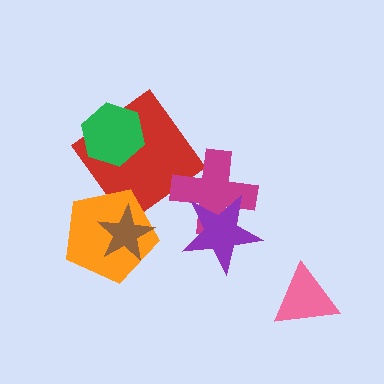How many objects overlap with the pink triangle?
0 objects overlap with the pink triangle.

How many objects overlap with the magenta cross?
1 object overlaps with the magenta cross.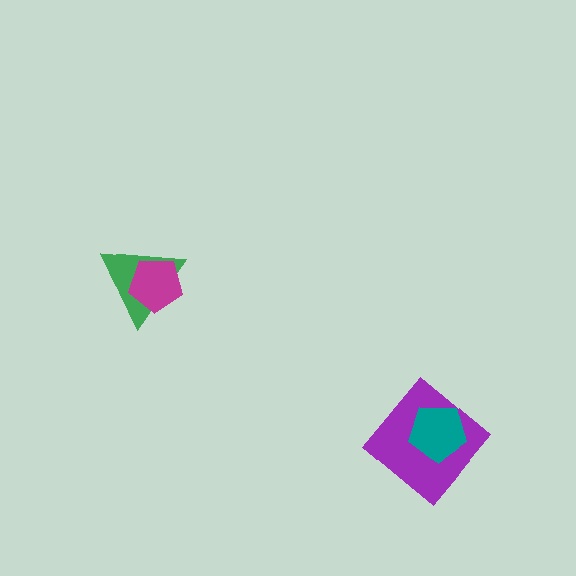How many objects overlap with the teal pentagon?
1 object overlaps with the teal pentagon.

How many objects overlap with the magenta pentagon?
1 object overlaps with the magenta pentagon.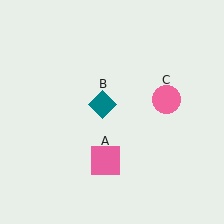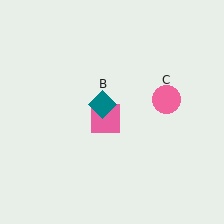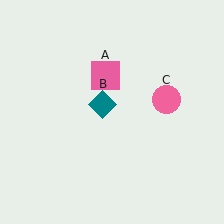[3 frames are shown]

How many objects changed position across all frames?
1 object changed position: pink square (object A).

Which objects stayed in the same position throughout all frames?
Teal diamond (object B) and pink circle (object C) remained stationary.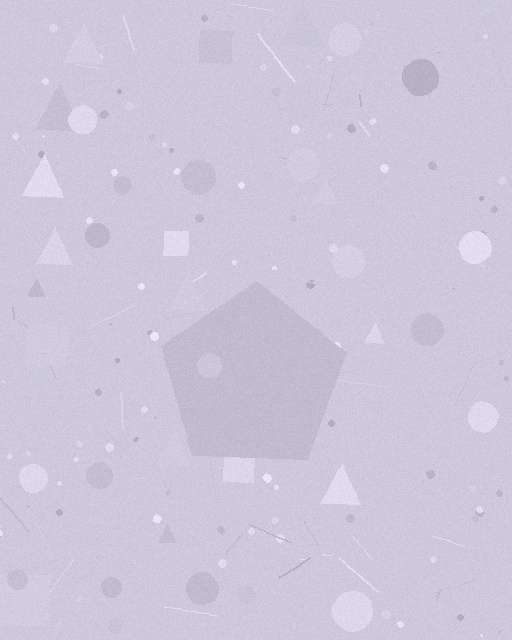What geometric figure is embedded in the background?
A pentagon is embedded in the background.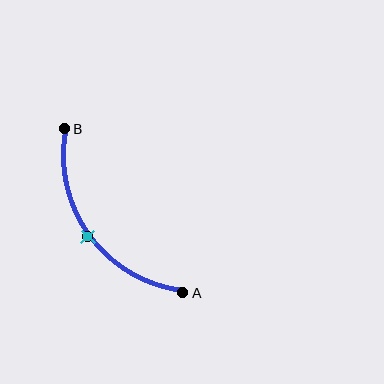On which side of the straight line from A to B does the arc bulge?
The arc bulges below and to the left of the straight line connecting A and B.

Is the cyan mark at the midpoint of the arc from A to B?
Yes. The cyan mark lies on the arc at equal arc-length from both A and B — it is the arc midpoint.